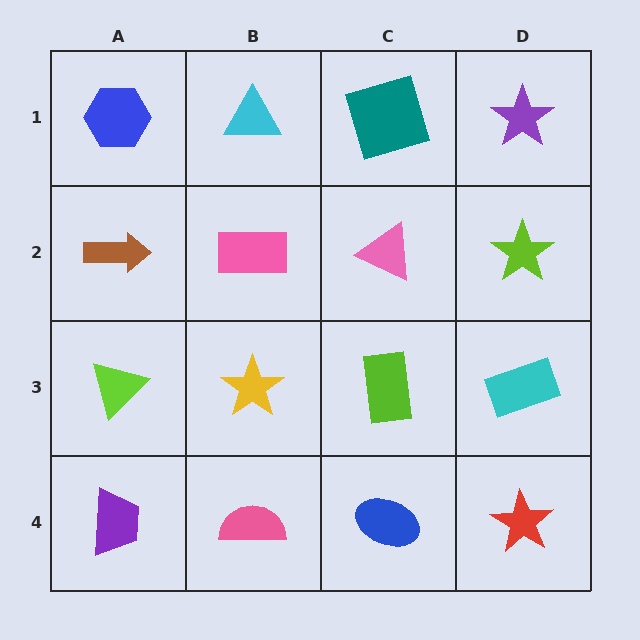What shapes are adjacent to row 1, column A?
A brown arrow (row 2, column A), a cyan triangle (row 1, column B).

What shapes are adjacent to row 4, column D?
A cyan rectangle (row 3, column D), a blue ellipse (row 4, column C).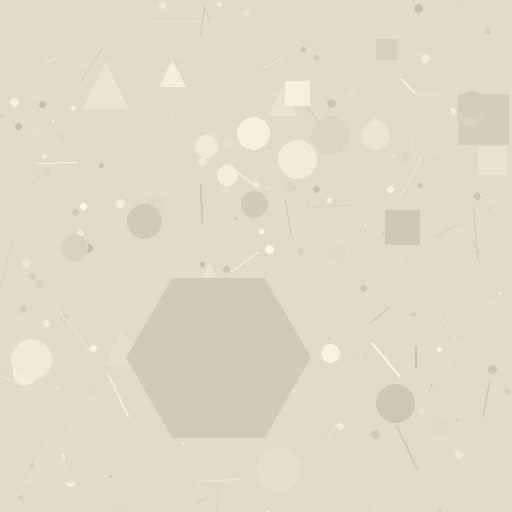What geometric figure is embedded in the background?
A hexagon is embedded in the background.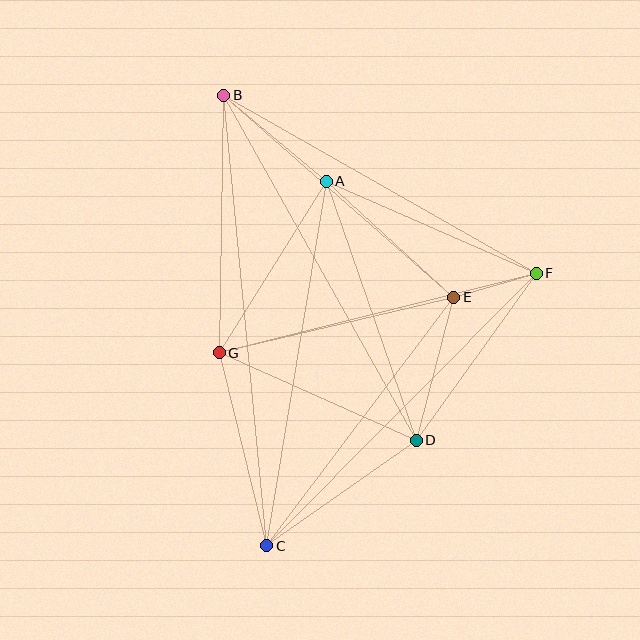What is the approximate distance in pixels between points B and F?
The distance between B and F is approximately 360 pixels.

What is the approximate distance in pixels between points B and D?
The distance between B and D is approximately 395 pixels.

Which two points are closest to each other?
Points E and F are closest to each other.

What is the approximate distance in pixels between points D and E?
The distance between D and E is approximately 148 pixels.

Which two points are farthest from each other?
Points B and C are farthest from each other.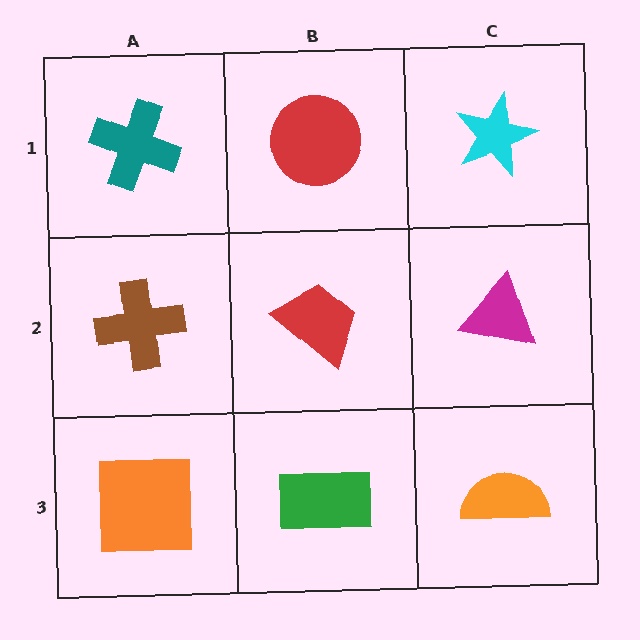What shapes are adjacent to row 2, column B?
A red circle (row 1, column B), a green rectangle (row 3, column B), a brown cross (row 2, column A), a magenta triangle (row 2, column C).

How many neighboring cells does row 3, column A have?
2.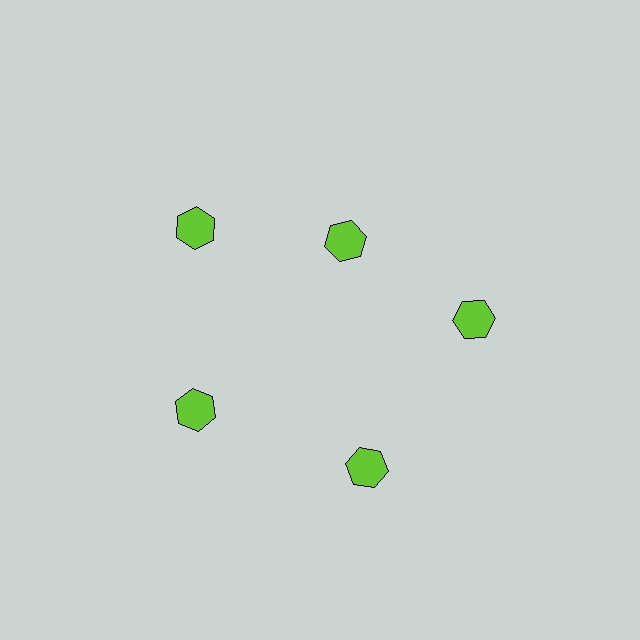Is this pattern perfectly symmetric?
No. The 5 lime hexagons are arranged in a ring, but one element near the 1 o'clock position is pulled inward toward the center, breaking the 5-fold rotational symmetry.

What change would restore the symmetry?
The symmetry would be restored by moving it outward, back onto the ring so that all 5 hexagons sit at equal angles and equal distance from the center.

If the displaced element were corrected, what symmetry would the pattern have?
It would have 5-fold rotational symmetry — the pattern would map onto itself every 72 degrees.